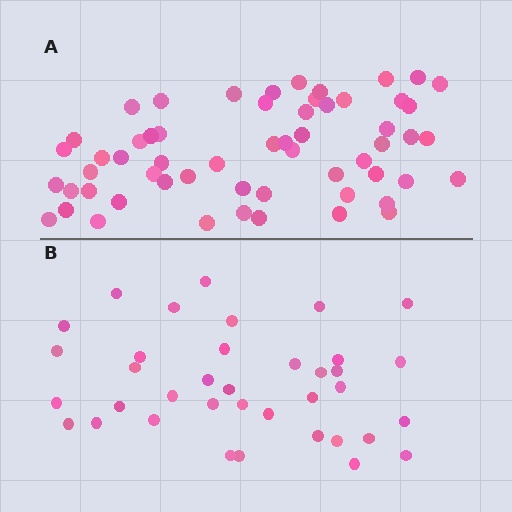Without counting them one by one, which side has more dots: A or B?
Region A (the top region) has more dots.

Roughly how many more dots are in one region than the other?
Region A has approximately 20 more dots than region B.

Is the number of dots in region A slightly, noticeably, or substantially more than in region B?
Region A has substantially more. The ratio is roughly 1.6 to 1.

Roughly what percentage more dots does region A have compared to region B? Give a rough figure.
About 55% more.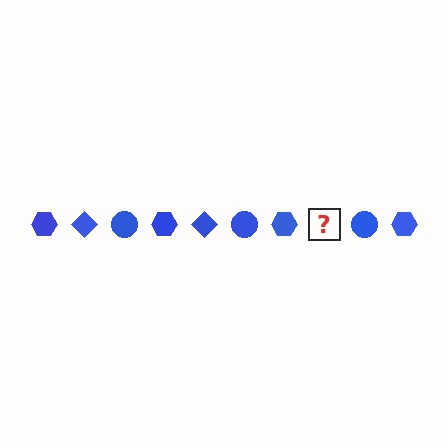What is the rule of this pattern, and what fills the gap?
The rule is that the pattern cycles through hexagon, diamond, circle shapes in blue. The gap should be filled with a blue diamond.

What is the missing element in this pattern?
The missing element is a blue diamond.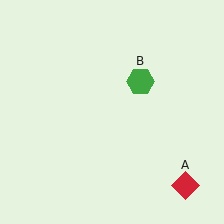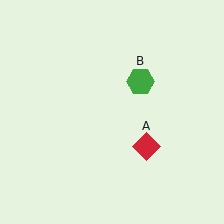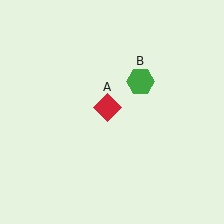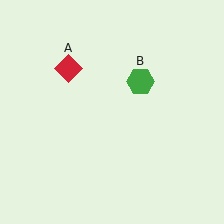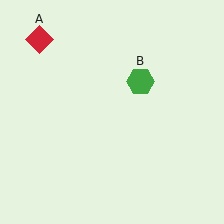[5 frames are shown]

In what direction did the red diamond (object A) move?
The red diamond (object A) moved up and to the left.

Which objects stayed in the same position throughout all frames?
Green hexagon (object B) remained stationary.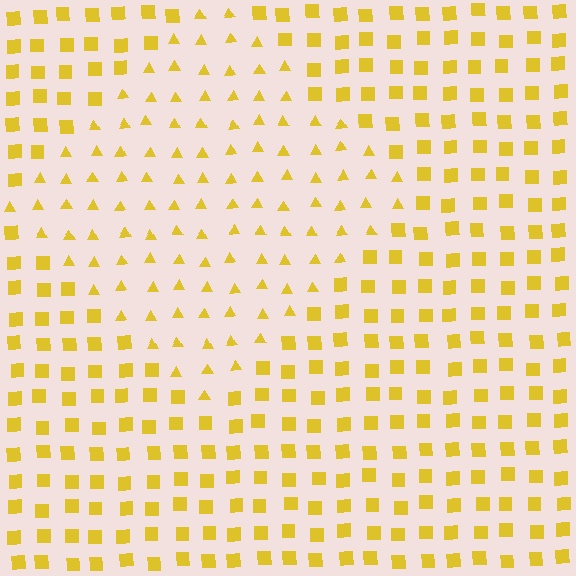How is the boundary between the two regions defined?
The boundary is defined by a change in element shape: triangles inside vs. squares outside. All elements share the same color and spacing.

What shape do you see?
I see a diamond.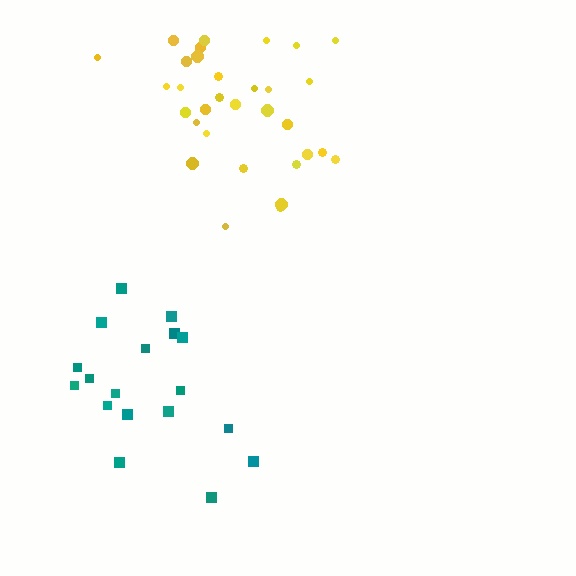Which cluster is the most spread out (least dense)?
Teal.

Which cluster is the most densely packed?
Yellow.